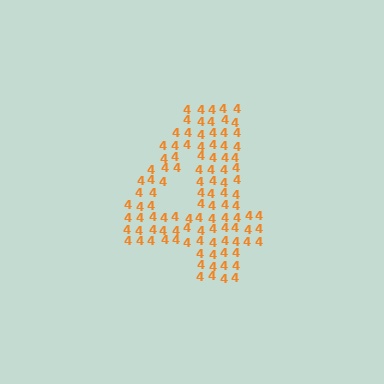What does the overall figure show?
The overall figure shows the digit 4.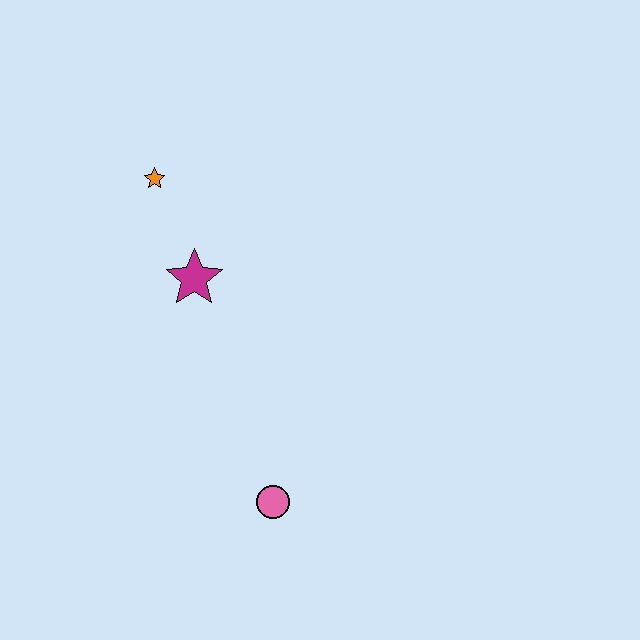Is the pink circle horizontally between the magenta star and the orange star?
No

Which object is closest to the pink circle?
The magenta star is closest to the pink circle.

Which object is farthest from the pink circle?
The orange star is farthest from the pink circle.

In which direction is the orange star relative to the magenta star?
The orange star is above the magenta star.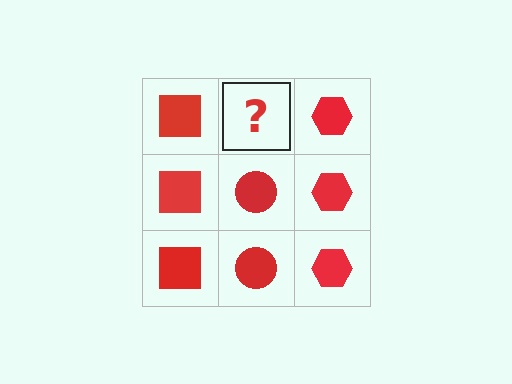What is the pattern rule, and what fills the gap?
The rule is that each column has a consistent shape. The gap should be filled with a red circle.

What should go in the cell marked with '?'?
The missing cell should contain a red circle.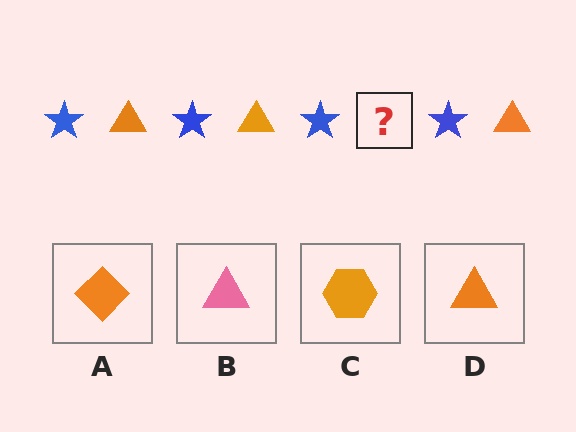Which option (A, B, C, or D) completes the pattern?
D.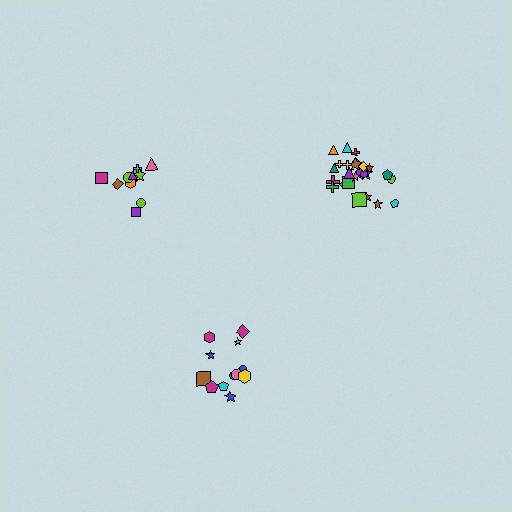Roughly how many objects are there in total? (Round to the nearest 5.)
Roughly 50 objects in total.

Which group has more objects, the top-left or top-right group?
The top-right group.